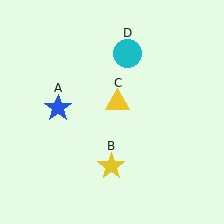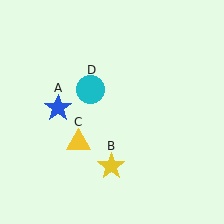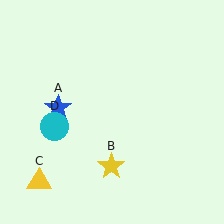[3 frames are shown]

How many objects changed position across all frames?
2 objects changed position: yellow triangle (object C), cyan circle (object D).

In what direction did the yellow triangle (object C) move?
The yellow triangle (object C) moved down and to the left.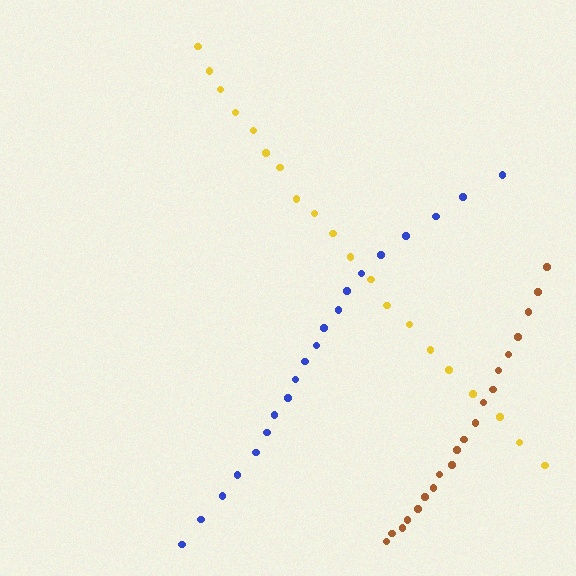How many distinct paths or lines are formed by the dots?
There are 3 distinct paths.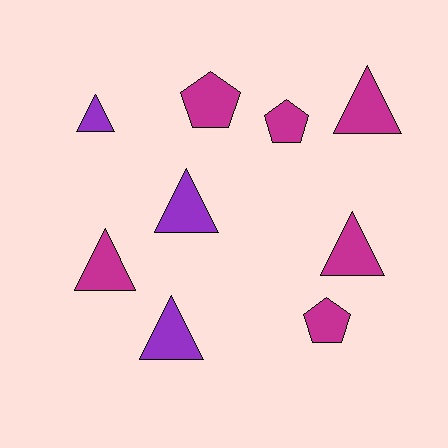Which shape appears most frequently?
Triangle, with 6 objects.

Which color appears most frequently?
Magenta, with 6 objects.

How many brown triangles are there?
There are no brown triangles.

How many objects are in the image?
There are 9 objects.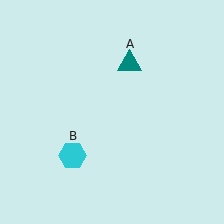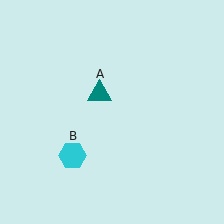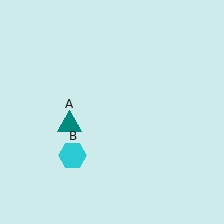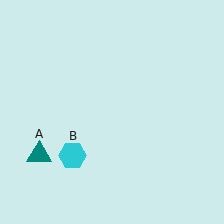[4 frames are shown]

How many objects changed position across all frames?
1 object changed position: teal triangle (object A).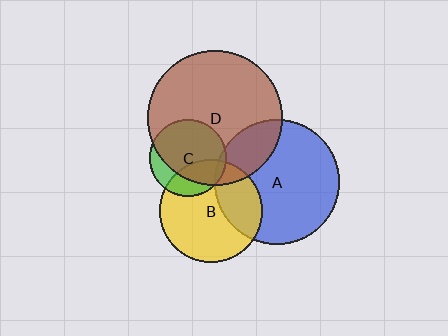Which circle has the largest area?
Circle D (brown).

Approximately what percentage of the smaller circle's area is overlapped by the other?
Approximately 35%.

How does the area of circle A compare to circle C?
Approximately 2.7 times.